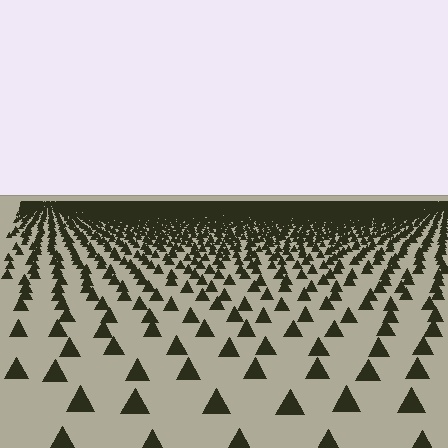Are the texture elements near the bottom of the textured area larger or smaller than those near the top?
Larger. Near the bottom, elements are closer to the viewer and appear at a bigger on-screen size.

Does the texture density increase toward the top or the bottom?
Density increases toward the top.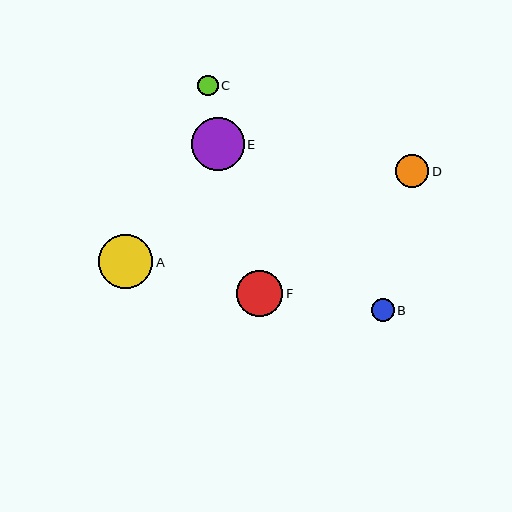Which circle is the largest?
Circle A is the largest with a size of approximately 54 pixels.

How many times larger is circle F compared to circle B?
Circle F is approximately 2.0 times the size of circle B.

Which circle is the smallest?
Circle C is the smallest with a size of approximately 20 pixels.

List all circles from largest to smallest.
From largest to smallest: A, E, F, D, B, C.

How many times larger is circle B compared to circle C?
Circle B is approximately 1.1 times the size of circle C.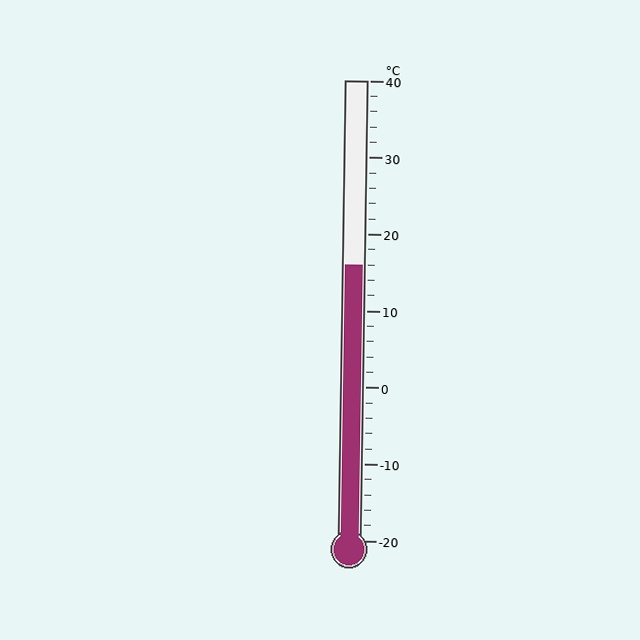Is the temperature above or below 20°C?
The temperature is below 20°C.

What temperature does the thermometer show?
The thermometer shows approximately 16°C.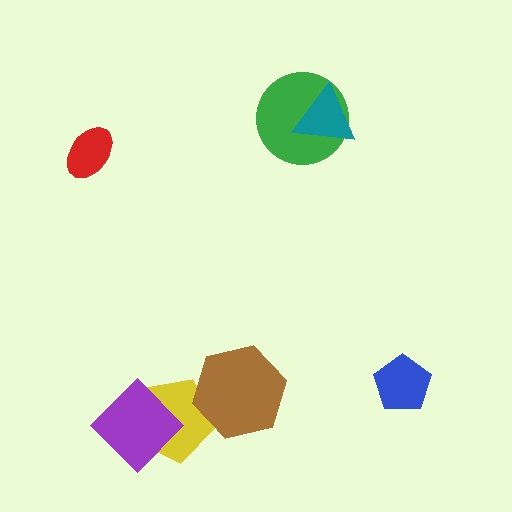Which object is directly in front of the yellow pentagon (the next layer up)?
The purple diamond is directly in front of the yellow pentagon.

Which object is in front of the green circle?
The teal triangle is in front of the green circle.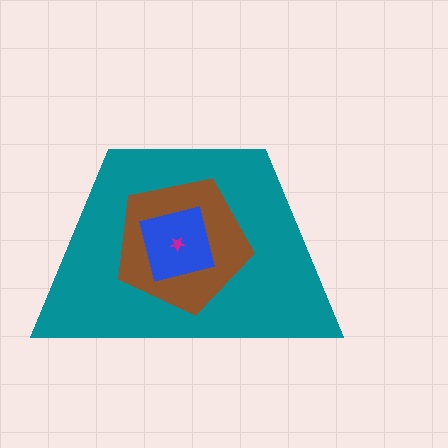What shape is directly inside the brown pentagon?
The blue square.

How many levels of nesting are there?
4.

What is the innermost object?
The magenta star.